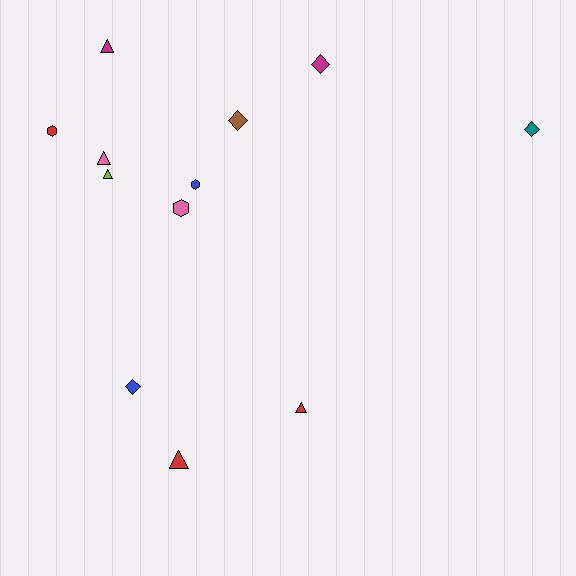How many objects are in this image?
There are 12 objects.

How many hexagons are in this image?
There are 3 hexagons.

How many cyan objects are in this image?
There are no cyan objects.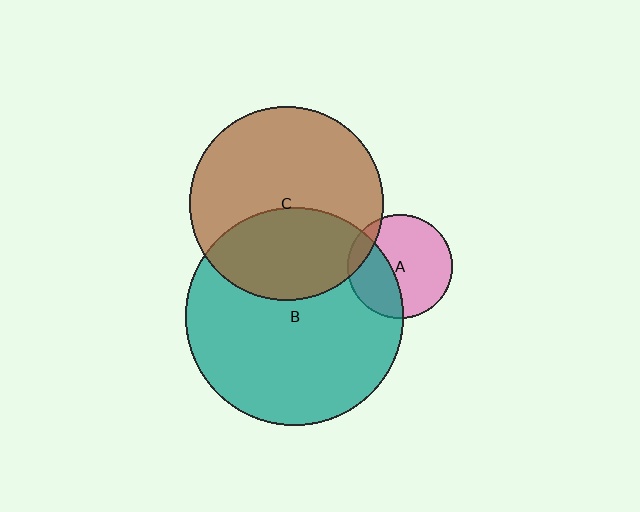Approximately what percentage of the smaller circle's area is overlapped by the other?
Approximately 40%.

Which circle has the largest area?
Circle B (teal).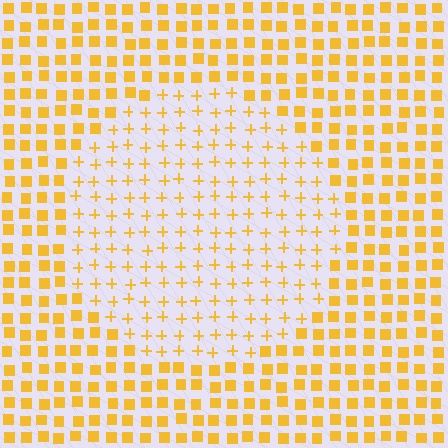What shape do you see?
I see a circle.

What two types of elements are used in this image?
The image uses plus signs inside the circle region and squares outside it.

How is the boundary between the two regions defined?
The boundary is defined by a change in element shape: plus signs inside vs. squares outside. All elements share the same color and spacing.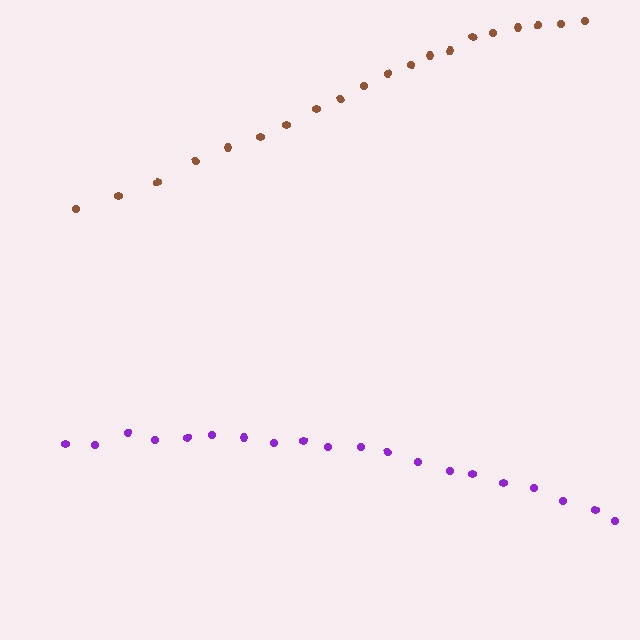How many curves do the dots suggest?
There are 2 distinct paths.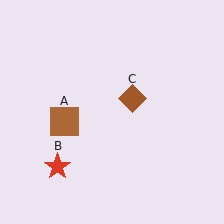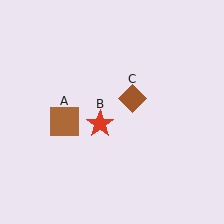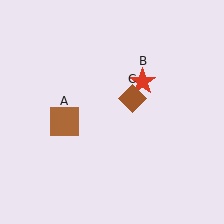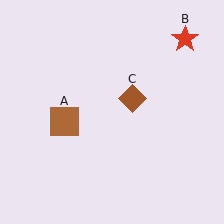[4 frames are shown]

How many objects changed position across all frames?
1 object changed position: red star (object B).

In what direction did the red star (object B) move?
The red star (object B) moved up and to the right.